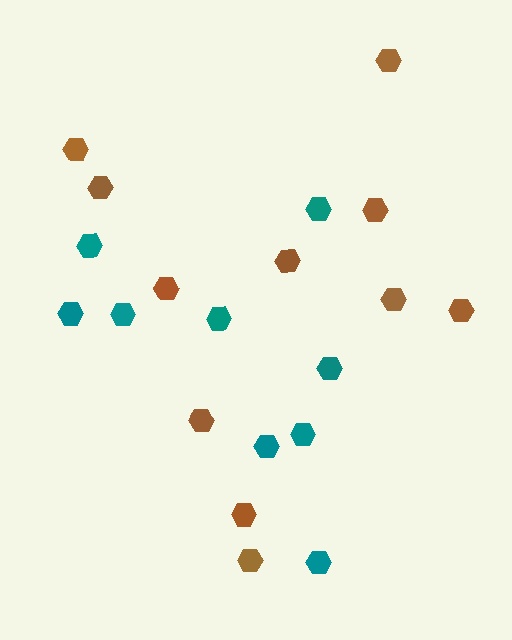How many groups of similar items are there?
There are 2 groups: one group of teal hexagons (9) and one group of brown hexagons (11).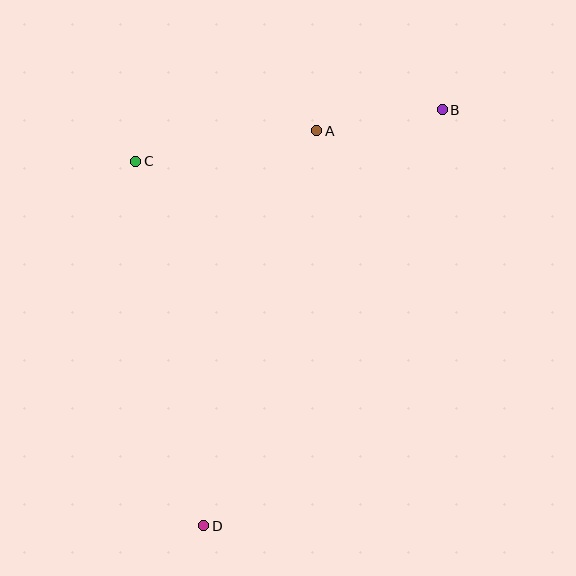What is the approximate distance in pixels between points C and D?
The distance between C and D is approximately 371 pixels.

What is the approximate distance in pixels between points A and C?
The distance between A and C is approximately 183 pixels.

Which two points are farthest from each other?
Points B and D are farthest from each other.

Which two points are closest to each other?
Points A and B are closest to each other.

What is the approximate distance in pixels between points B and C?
The distance between B and C is approximately 310 pixels.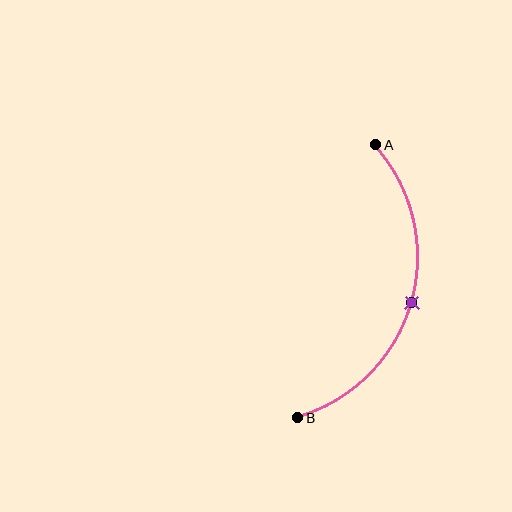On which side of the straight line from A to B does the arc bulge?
The arc bulges to the right of the straight line connecting A and B.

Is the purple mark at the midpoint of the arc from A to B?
Yes. The purple mark lies on the arc at equal arc-length from both A and B — it is the arc midpoint.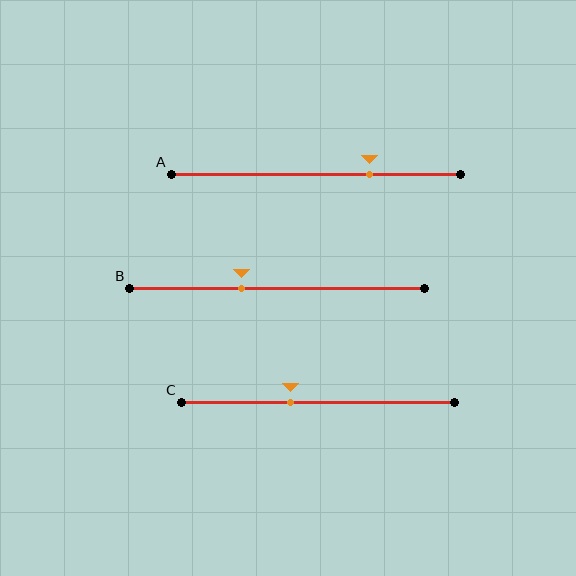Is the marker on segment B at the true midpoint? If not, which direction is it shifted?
No, the marker on segment B is shifted to the left by about 12% of the segment length.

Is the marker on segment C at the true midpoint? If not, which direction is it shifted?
No, the marker on segment C is shifted to the left by about 10% of the segment length.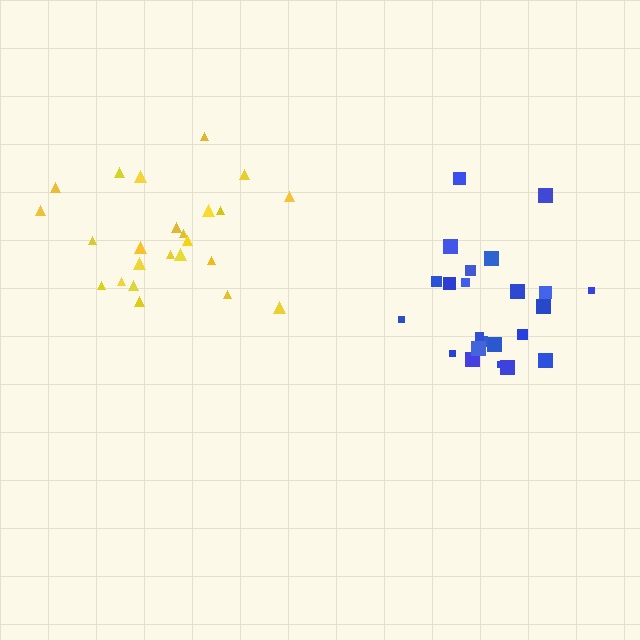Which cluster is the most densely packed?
Blue.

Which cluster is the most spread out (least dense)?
Yellow.